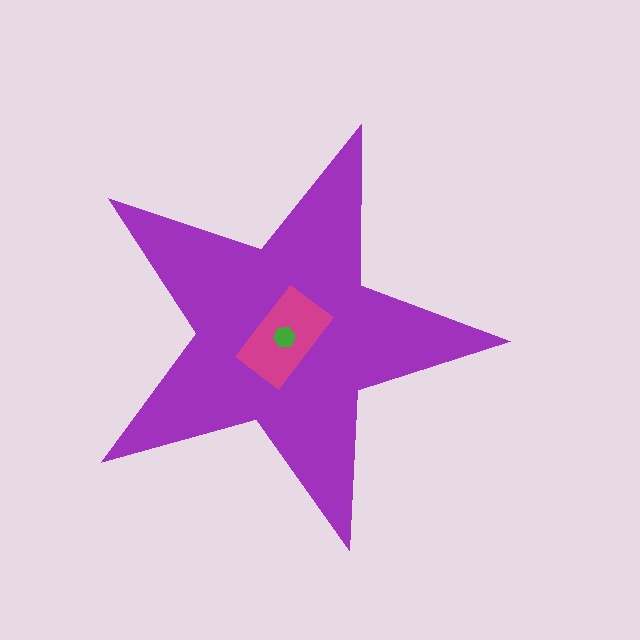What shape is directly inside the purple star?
The magenta rectangle.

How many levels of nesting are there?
3.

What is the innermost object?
The green hexagon.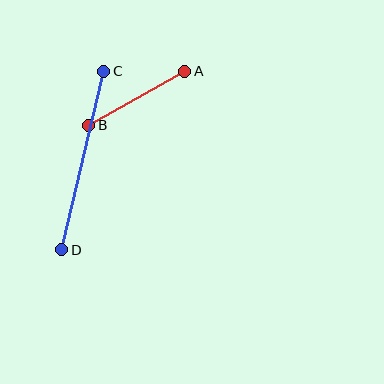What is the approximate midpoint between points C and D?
The midpoint is at approximately (83, 161) pixels.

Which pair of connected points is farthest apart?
Points C and D are farthest apart.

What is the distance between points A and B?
The distance is approximately 110 pixels.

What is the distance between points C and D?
The distance is approximately 183 pixels.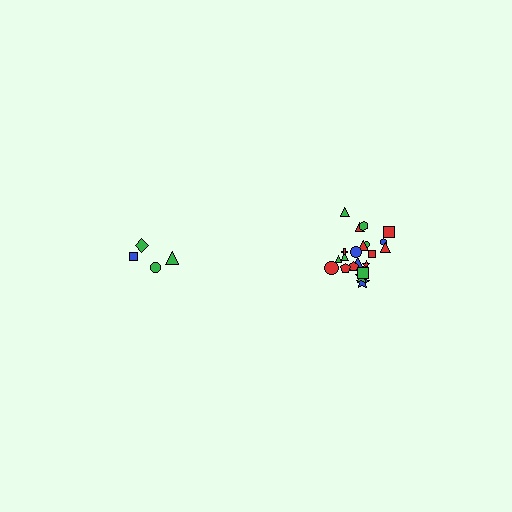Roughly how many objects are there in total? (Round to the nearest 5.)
Roughly 25 objects in total.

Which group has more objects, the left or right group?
The right group.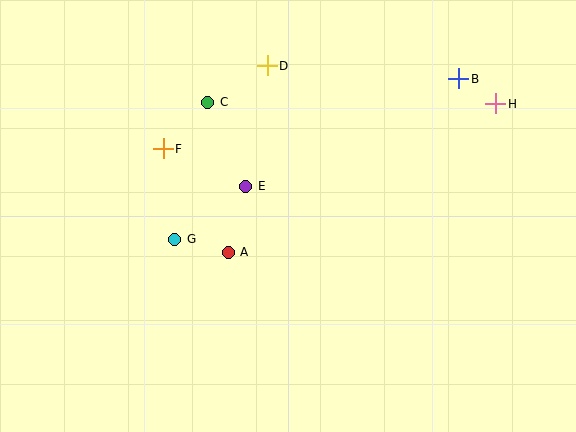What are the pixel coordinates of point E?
Point E is at (246, 186).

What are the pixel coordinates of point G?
Point G is at (175, 239).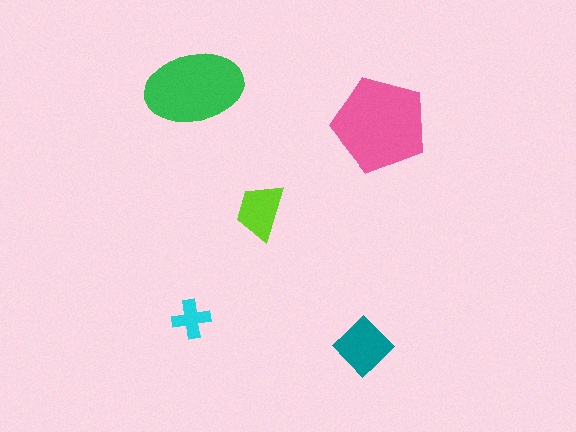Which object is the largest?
The pink pentagon.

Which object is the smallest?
The cyan cross.